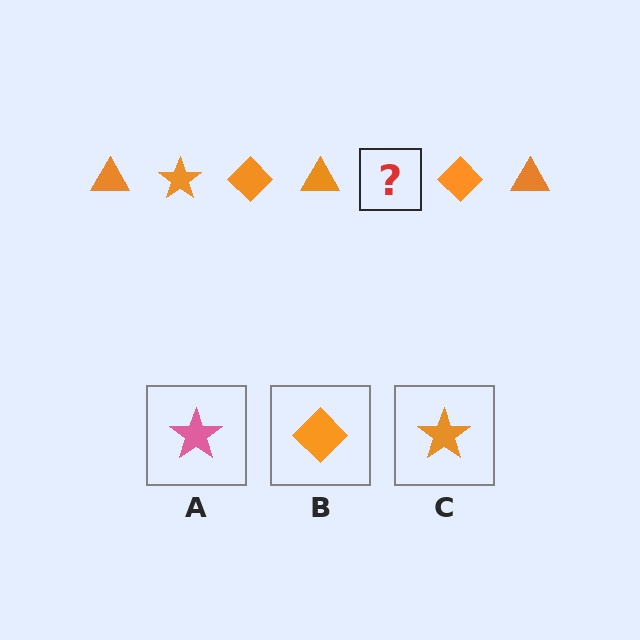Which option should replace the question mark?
Option C.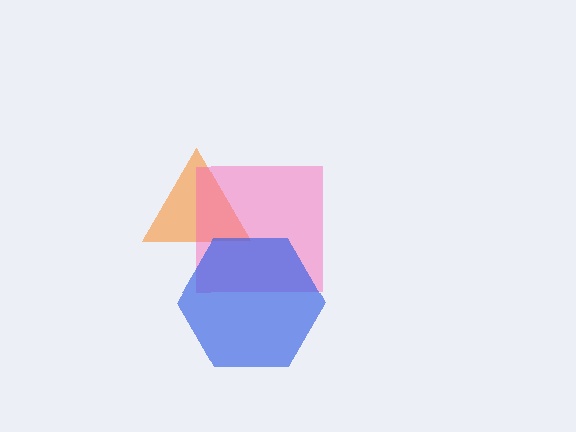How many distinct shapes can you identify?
There are 3 distinct shapes: an orange triangle, a pink square, a blue hexagon.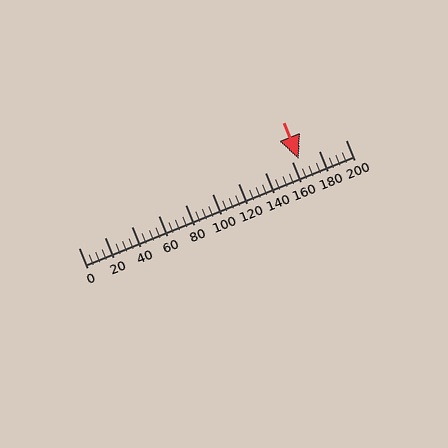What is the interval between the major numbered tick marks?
The major tick marks are spaced 20 units apart.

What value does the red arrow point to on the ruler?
The red arrow points to approximately 165.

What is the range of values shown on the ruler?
The ruler shows values from 0 to 200.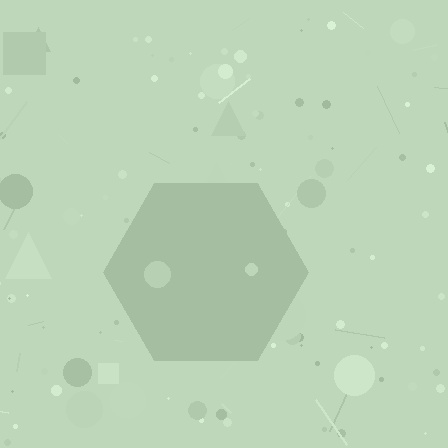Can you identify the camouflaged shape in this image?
The camouflaged shape is a hexagon.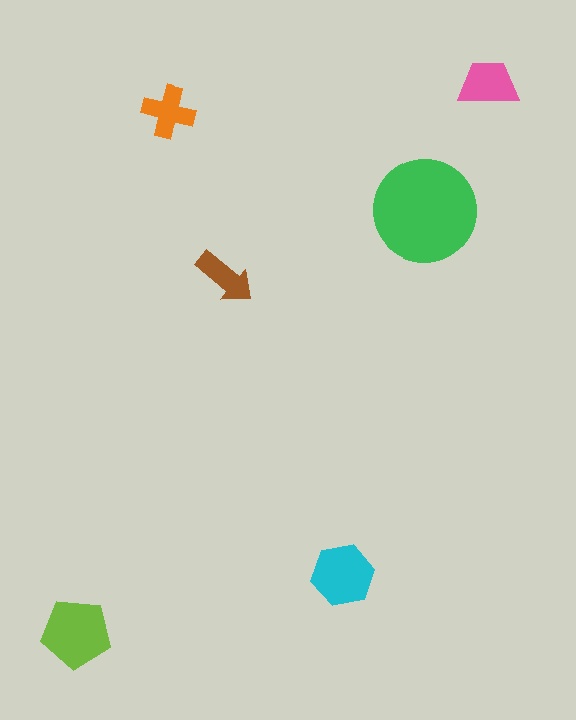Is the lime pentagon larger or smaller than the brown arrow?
Larger.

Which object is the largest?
The green circle.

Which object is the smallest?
The brown arrow.